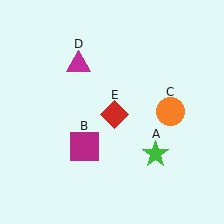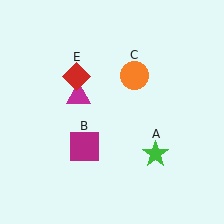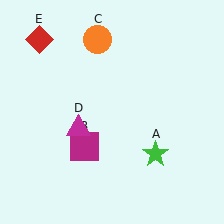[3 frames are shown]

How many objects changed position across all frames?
3 objects changed position: orange circle (object C), magenta triangle (object D), red diamond (object E).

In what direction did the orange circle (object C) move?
The orange circle (object C) moved up and to the left.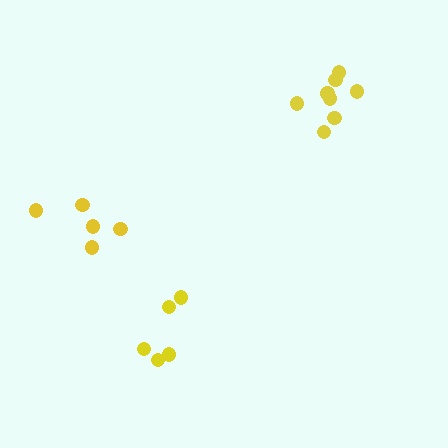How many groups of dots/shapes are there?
There are 3 groups.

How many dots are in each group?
Group 1: 8 dots, Group 2: 5 dots, Group 3: 5 dots (18 total).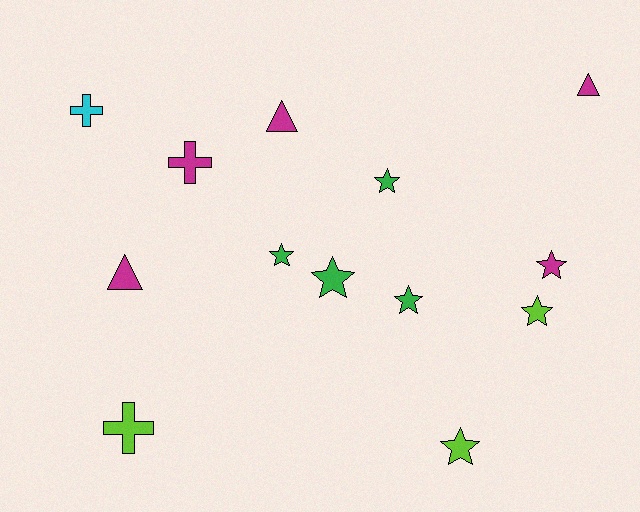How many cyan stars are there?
There are no cyan stars.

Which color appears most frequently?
Magenta, with 5 objects.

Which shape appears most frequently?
Star, with 7 objects.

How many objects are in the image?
There are 13 objects.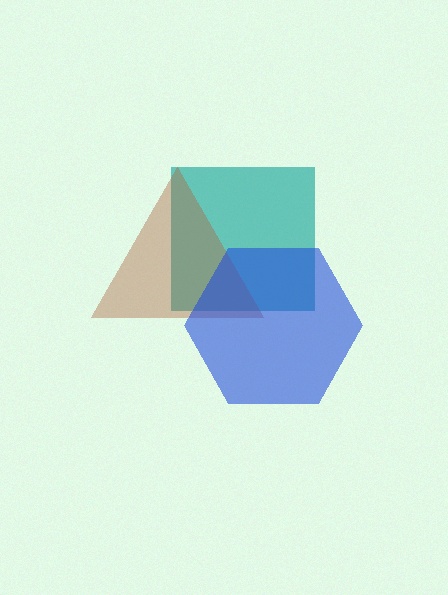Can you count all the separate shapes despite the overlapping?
Yes, there are 3 separate shapes.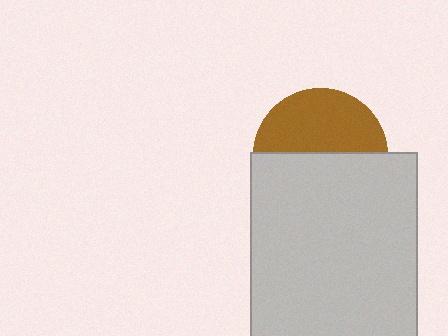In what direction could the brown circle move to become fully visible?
The brown circle could move up. That would shift it out from behind the light gray rectangle entirely.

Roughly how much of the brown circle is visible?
About half of it is visible (roughly 46%).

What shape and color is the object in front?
The object in front is a light gray rectangle.